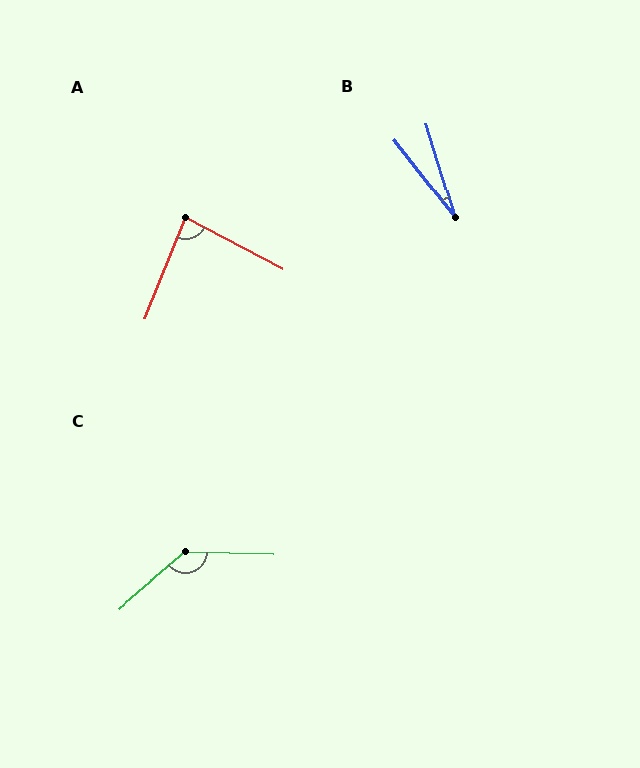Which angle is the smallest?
B, at approximately 21 degrees.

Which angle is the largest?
C, at approximately 138 degrees.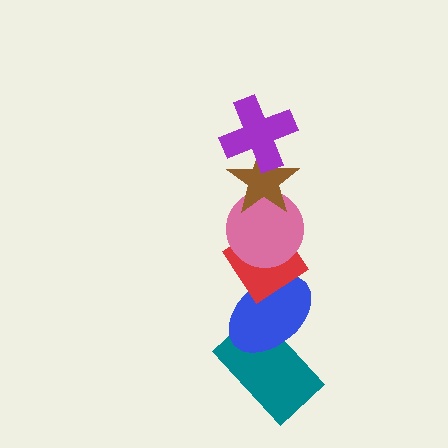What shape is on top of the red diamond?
The pink circle is on top of the red diamond.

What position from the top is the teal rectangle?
The teal rectangle is 6th from the top.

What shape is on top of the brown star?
The purple cross is on top of the brown star.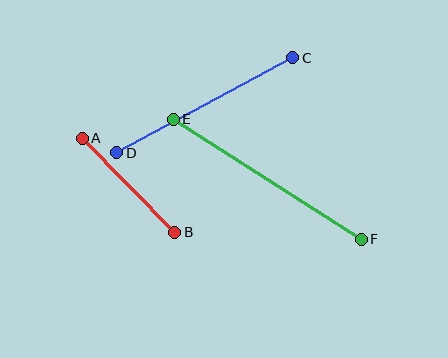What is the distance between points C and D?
The distance is approximately 200 pixels.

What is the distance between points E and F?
The distance is approximately 223 pixels.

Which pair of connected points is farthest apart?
Points E and F are farthest apart.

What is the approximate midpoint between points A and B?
The midpoint is at approximately (128, 185) pixels.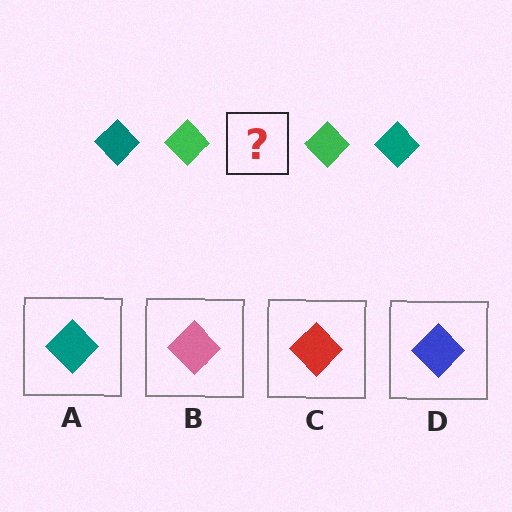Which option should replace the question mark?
Option A.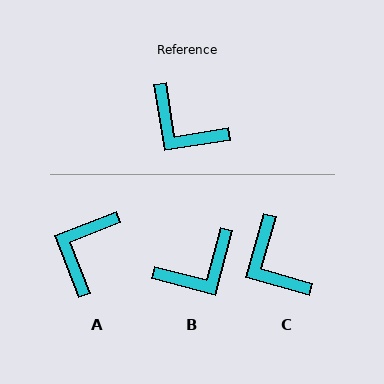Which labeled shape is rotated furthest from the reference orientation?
A, about 77 degrees away.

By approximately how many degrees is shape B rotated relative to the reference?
Approximately 66 degrees counter-clockwise.